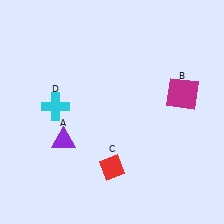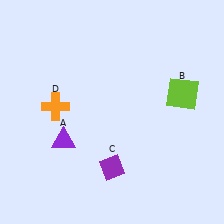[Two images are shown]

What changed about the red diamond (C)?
In Image 1, C is red. In Image 2, it changed to purple.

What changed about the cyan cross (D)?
In Image 1, D is cyan. In Image 2, it changed to orange.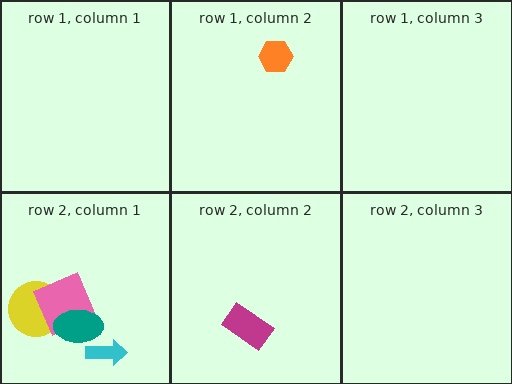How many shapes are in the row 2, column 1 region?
4.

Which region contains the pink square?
The row 2, column 1 region.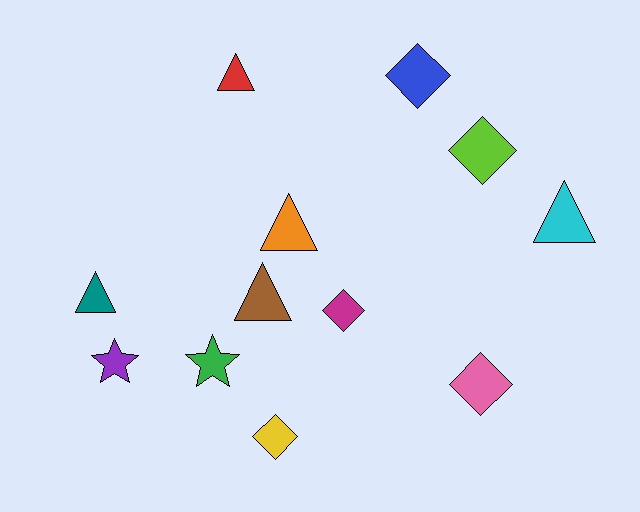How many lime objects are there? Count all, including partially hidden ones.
There is 1 lime object.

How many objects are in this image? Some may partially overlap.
There are 12 objects.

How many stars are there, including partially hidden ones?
There are 2 stars.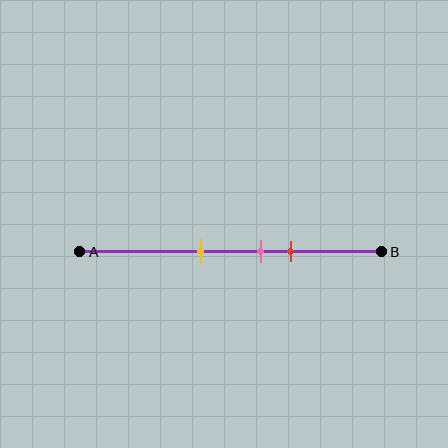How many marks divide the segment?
There are 3 marks dividing the segment.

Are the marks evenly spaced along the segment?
Yes, the marks are approximately evenly spaced.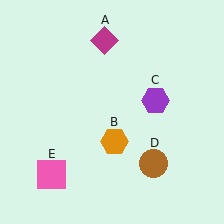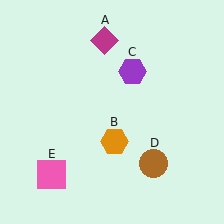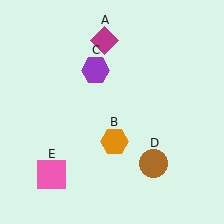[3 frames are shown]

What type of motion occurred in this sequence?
The purple hexagon (object C) rotated counterclockwise around the center of the scene.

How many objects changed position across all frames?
1 object changed position: purple hexagon (object C).